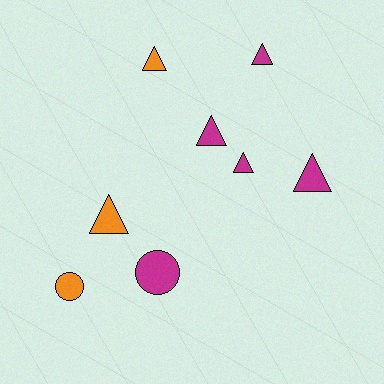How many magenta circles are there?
There is 1 magenta circle.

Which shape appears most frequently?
Triangle, with 6 objects.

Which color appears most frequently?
Magenta, with 5 objects.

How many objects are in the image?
There are 8 objects.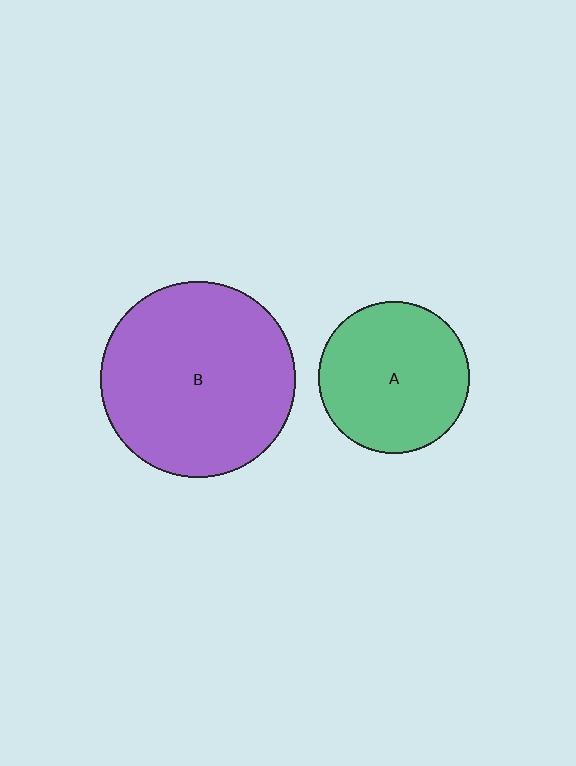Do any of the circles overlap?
No, none of the circles overlap.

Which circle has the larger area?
Circle B (purple).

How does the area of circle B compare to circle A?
Approximately 1.7 times.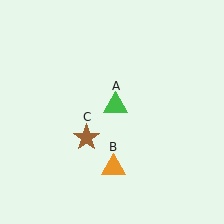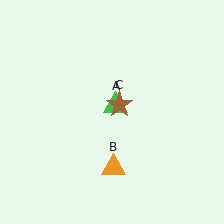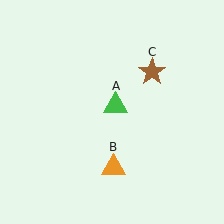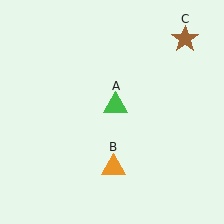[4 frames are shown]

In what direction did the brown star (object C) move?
The brown star (object C) moved up and to the right.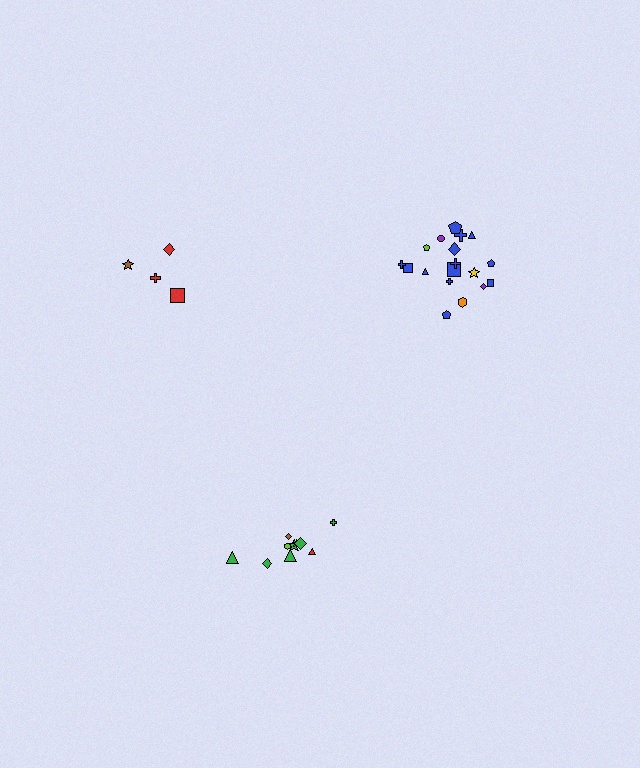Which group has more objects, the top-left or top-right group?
The top-right group.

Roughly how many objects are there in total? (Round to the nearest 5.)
Roughly 30 objects in total.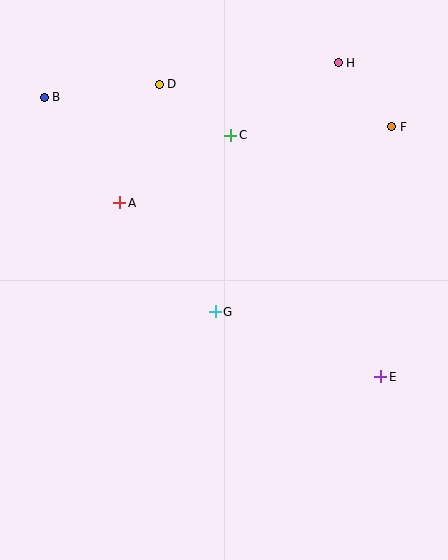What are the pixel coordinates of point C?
Point C is at (231, 135).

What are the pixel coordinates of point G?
Point G is at (215, 312).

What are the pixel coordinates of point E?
Point E is at (381, 377).